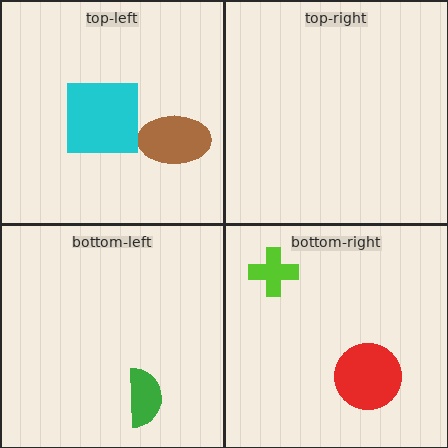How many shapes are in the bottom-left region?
1.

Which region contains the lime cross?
The bottom-right region.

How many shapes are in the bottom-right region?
2.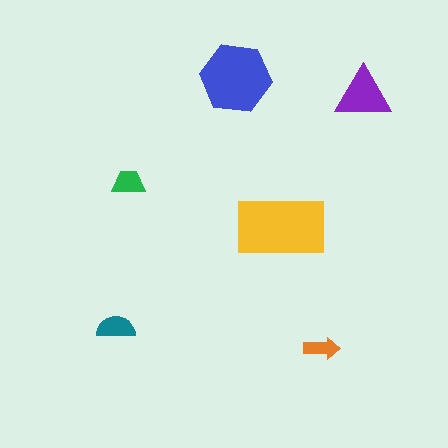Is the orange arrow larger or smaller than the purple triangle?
Smaller.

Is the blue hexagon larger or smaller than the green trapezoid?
Larger.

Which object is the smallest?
The orange arrow.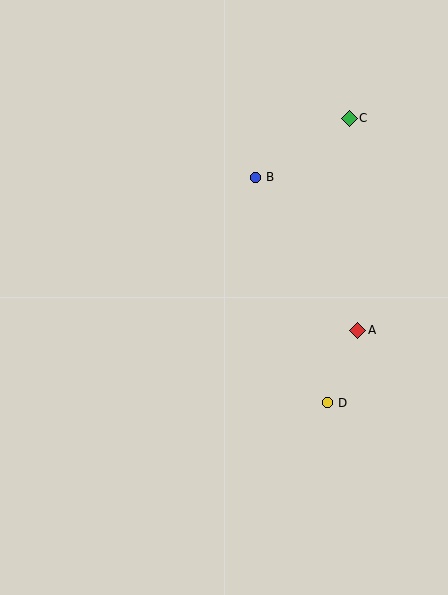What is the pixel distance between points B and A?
The distance between B and A is 184 pixels.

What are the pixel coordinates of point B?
Point B is at (256, 177).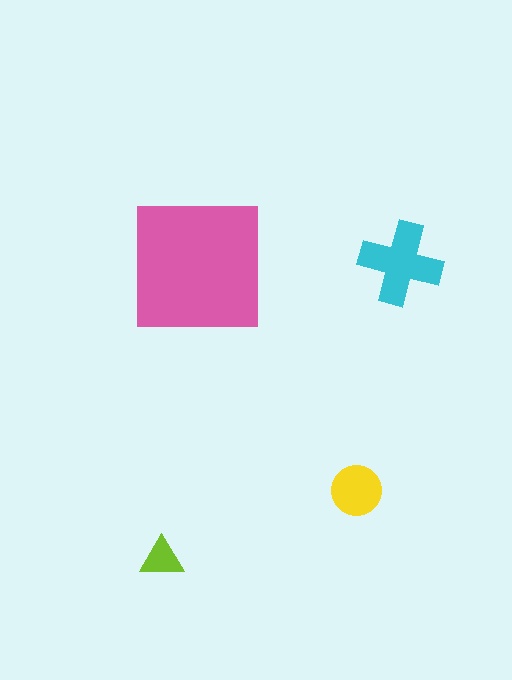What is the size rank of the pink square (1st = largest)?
1st.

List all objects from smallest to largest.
The lime triangle, the yellow circle, the cyan cross, the pink square.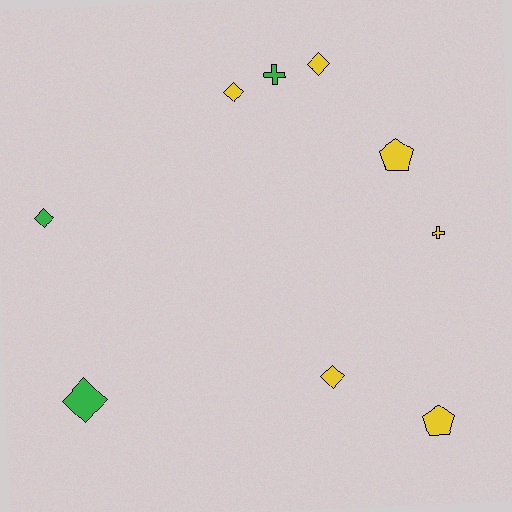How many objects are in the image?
There are 9 objects.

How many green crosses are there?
There is 1 green cross.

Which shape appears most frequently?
Diamond, with 5 objects.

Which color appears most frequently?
Yellow, with 6 objects.